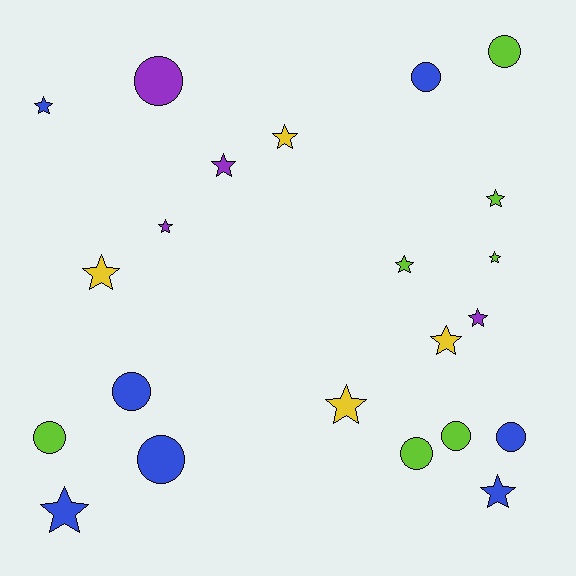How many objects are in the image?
There are 22 objects.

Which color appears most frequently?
Lime, with 7 objects.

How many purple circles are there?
There is 1 purple circle.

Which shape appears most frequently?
Star, with 13 objects.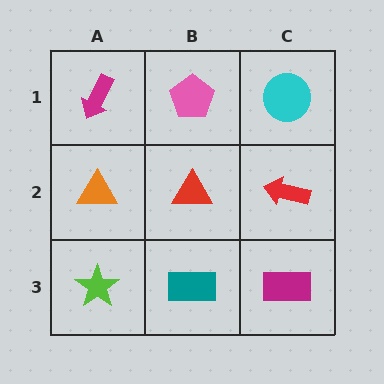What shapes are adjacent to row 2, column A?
A magenta arrow (row 1, column A), a lime star (row 3, column A), a red triangle (row 2, column B).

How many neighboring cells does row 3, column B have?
3.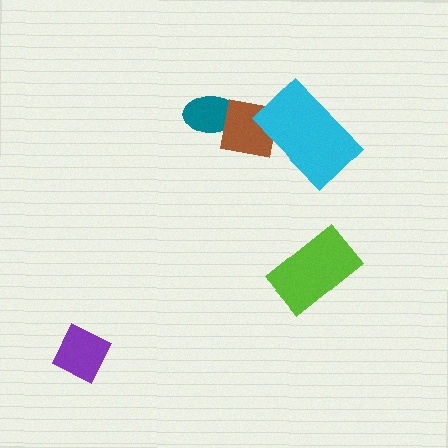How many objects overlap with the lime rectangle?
0 objects overlap with the lime rectangle.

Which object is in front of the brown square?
The cyan rectangle is in front of the brown square.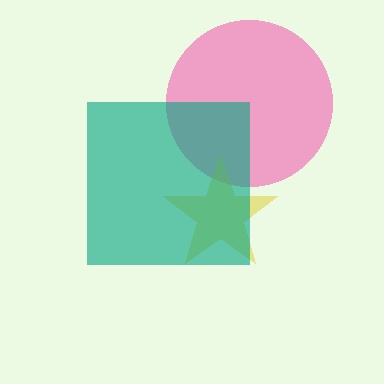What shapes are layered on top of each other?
The layered shapes are: a pink circle, a yellow star, a teal square.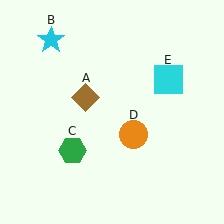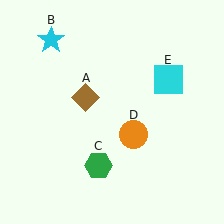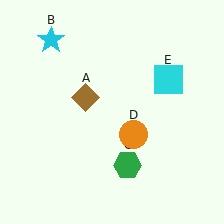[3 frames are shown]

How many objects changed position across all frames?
1 object changed position: green hexagon (object C).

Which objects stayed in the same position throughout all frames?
Brown diamond (object A) and cyan star (object B) and orange circle (object D) and cyan square (object E) remained stationary.